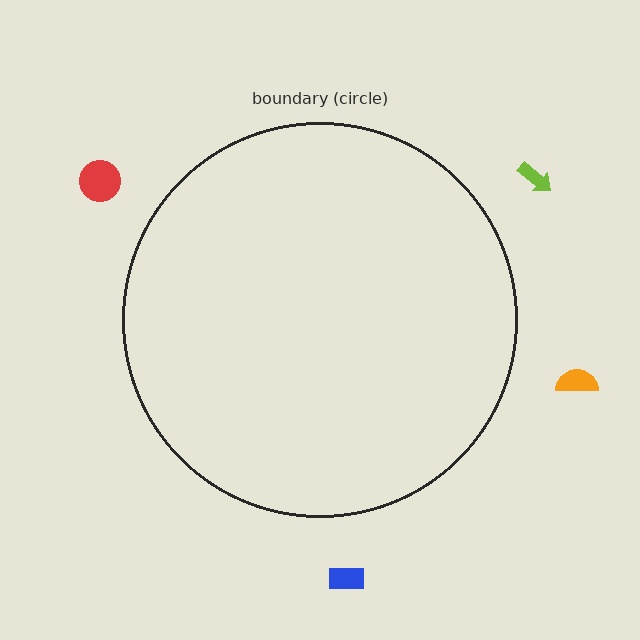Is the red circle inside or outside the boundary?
Outside.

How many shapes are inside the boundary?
0 inside, 4 outside.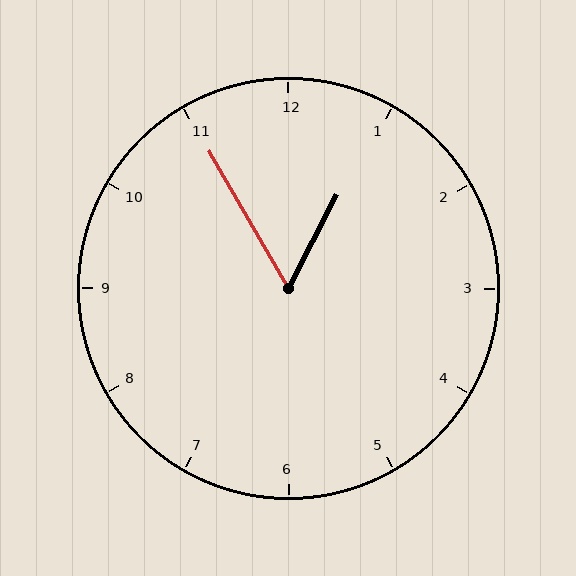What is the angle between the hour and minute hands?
Approximately 58 degrees.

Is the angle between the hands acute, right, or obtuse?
It is acute.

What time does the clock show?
12:55.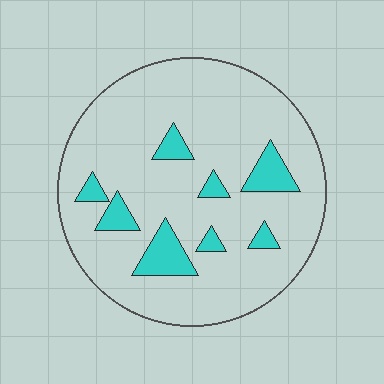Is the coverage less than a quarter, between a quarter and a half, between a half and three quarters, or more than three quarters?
Less than a quarter.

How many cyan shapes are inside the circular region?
8.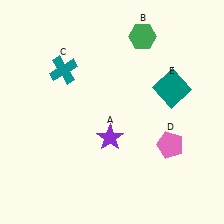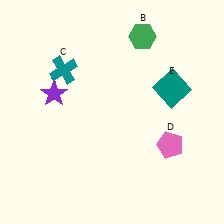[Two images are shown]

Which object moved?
The purple star (A) moved left.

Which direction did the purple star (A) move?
The purple star (A) moved left.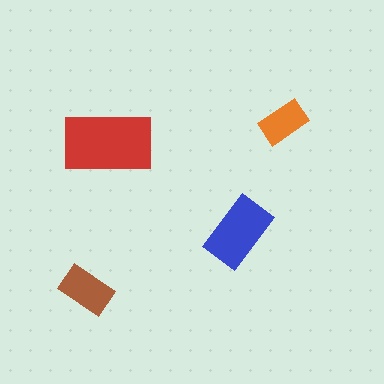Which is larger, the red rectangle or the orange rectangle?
The red one.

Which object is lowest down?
The brown rectangle is bottommost.